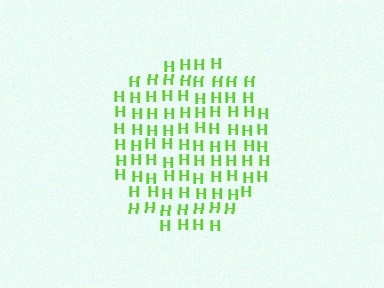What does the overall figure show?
The overall figure shows a circle.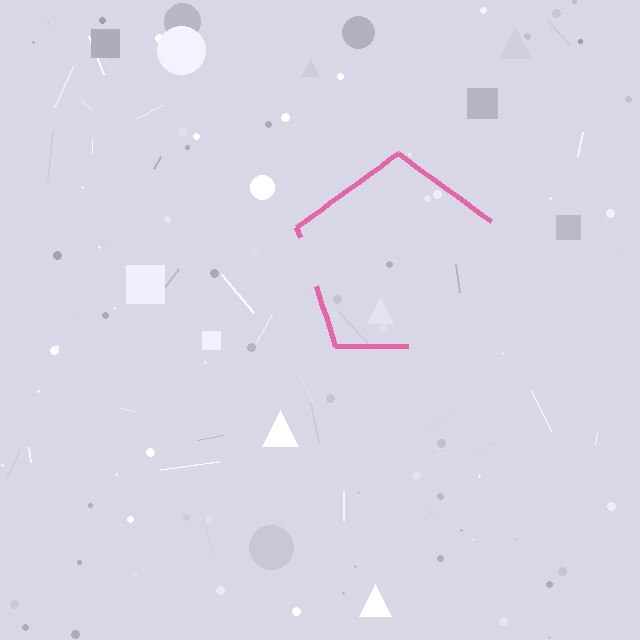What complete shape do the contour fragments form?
The contour fragments form a pentagon.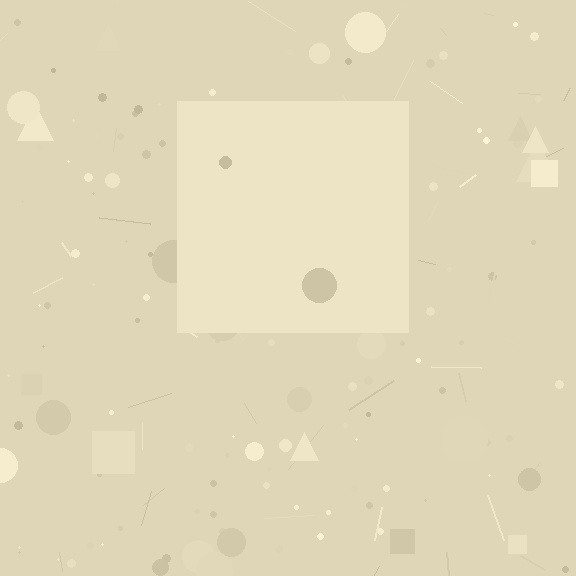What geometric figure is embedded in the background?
A square is embedded in the background.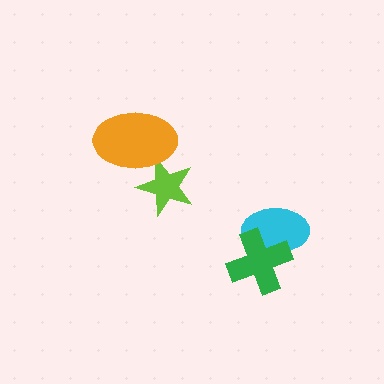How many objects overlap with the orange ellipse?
1 object overlaps with the orange ellipse.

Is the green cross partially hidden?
No, no other shape covers it.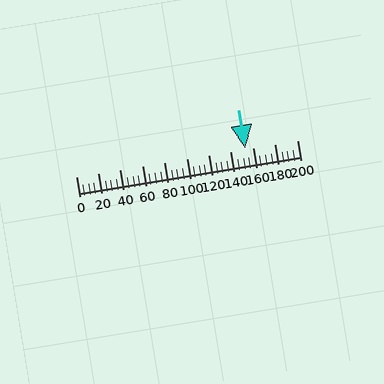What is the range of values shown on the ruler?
The ruler shows values from 0 to 200.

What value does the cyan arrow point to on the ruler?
The cyan arrow points to approximately 153.